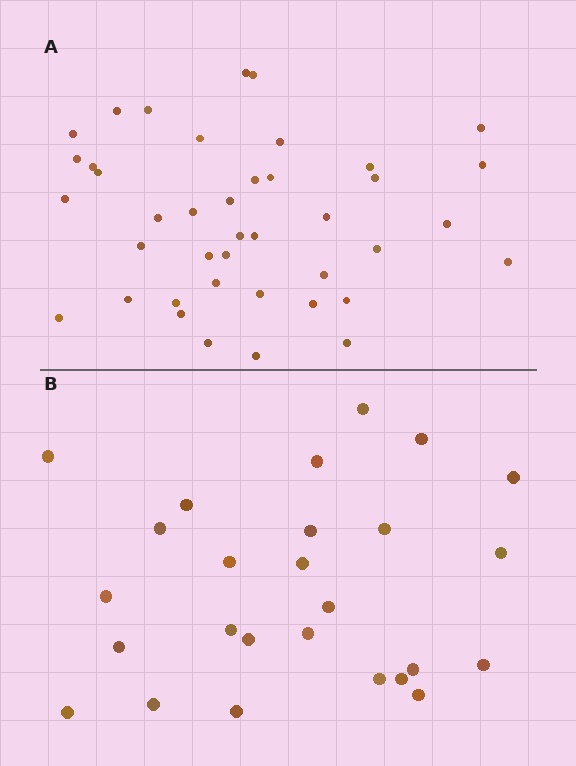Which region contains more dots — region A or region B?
Region A (the top region) has more dots.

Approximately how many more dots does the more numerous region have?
Region A has approximately 15 more dots than region B.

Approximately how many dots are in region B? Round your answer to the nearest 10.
About 30 dots. (The exact count is 26, which rounds to 30.)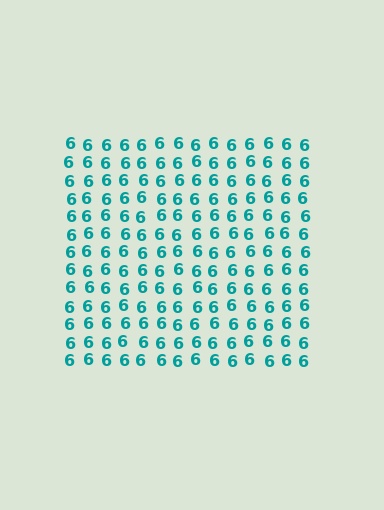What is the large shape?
The large shape is a square.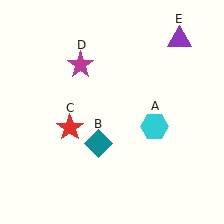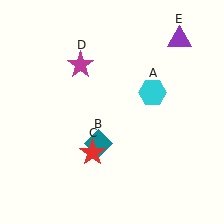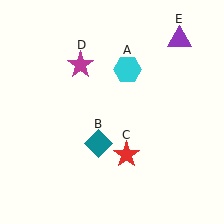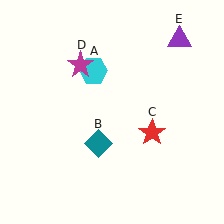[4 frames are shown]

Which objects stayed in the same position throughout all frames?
Teal diamond (object B) and magenta star (object D) and purple triangle (object E) remained stationary.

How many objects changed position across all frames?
2 objects changed position: cyan hexagon (object A), red star (object C).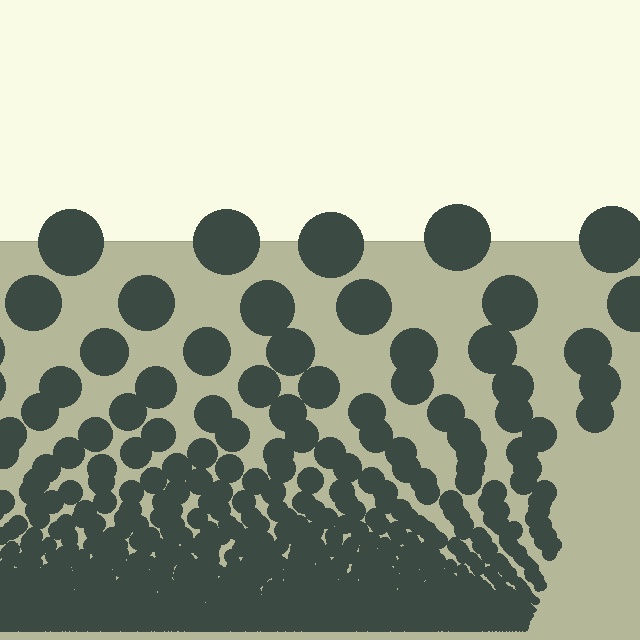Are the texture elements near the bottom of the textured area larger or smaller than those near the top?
Smaller. The gradient is inverted — elements near the bottom are smaller and denser.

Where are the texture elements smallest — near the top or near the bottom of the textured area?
Near the bottom.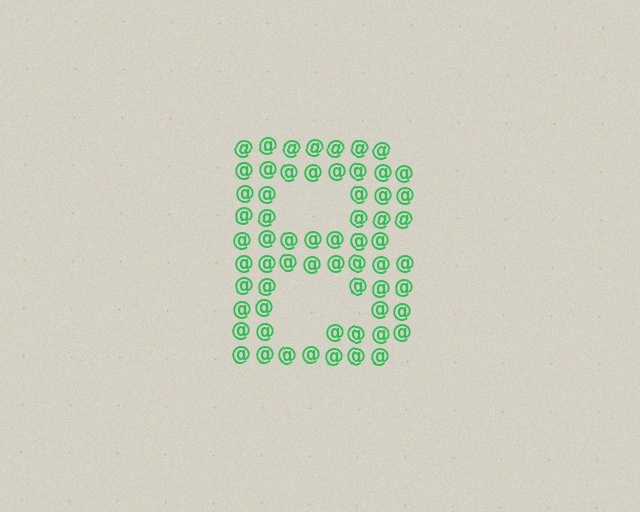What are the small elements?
The small elements are at signs.